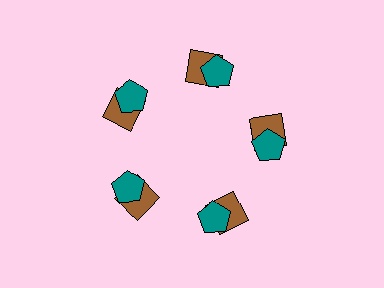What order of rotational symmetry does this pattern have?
This pattern has 5-fold rotational symmetry.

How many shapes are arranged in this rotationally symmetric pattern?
There are 10 shapes, arranged in 5 groups of 2.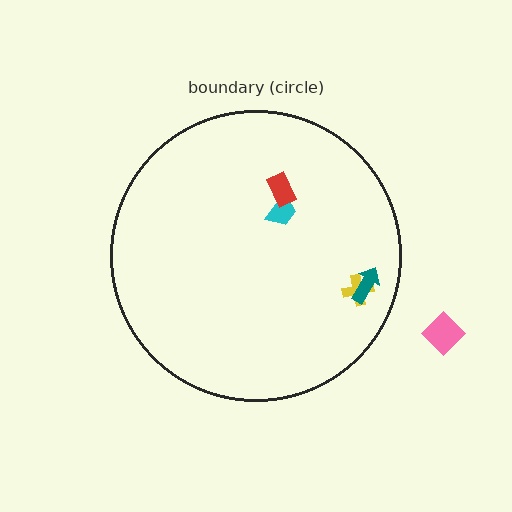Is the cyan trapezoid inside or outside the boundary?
Inside.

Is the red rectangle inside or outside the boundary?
Inside.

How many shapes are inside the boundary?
4 inside, 1 outside.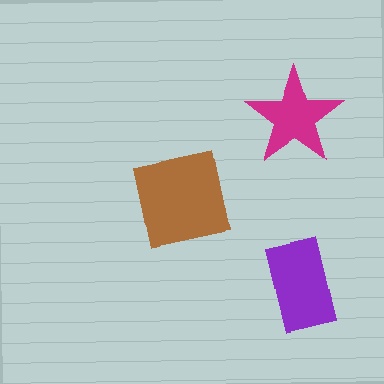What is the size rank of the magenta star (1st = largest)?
3rd.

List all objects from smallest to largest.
The magenta star, the purple rectangle, the brown square.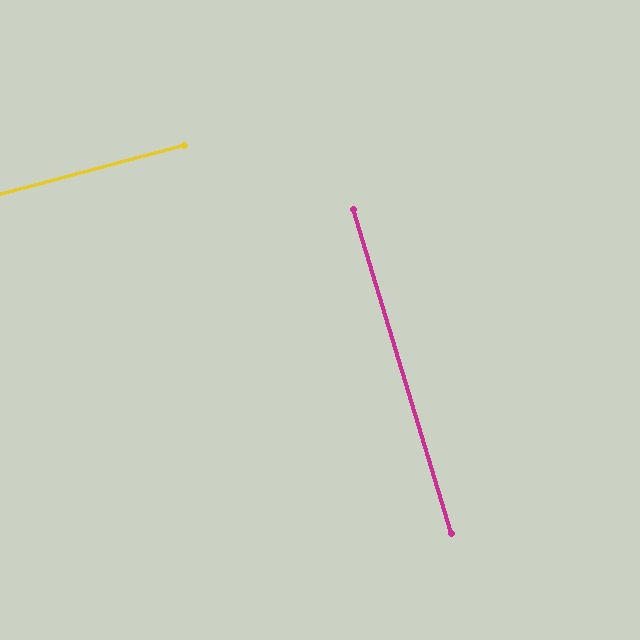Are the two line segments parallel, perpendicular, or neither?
Perpendicular — they meet at approximately 88°.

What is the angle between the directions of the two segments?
Approximately 88 degrees.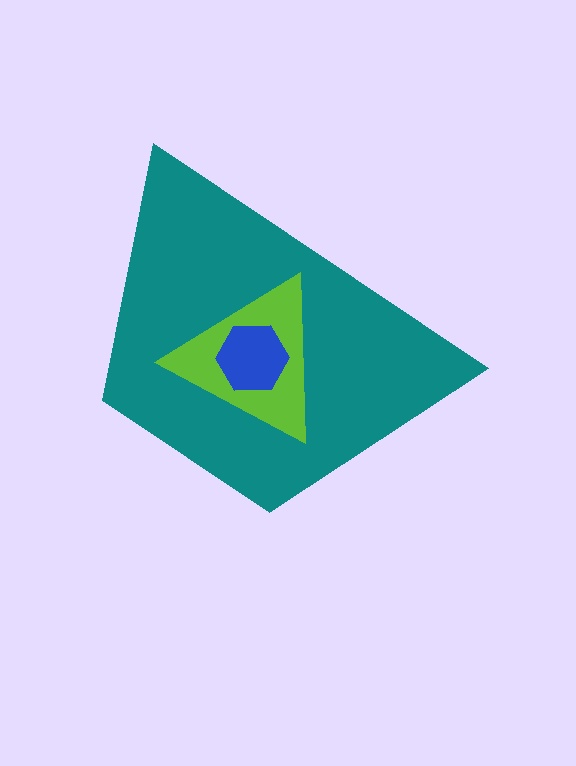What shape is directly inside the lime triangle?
The blue hexagon.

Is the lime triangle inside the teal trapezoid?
Yes.